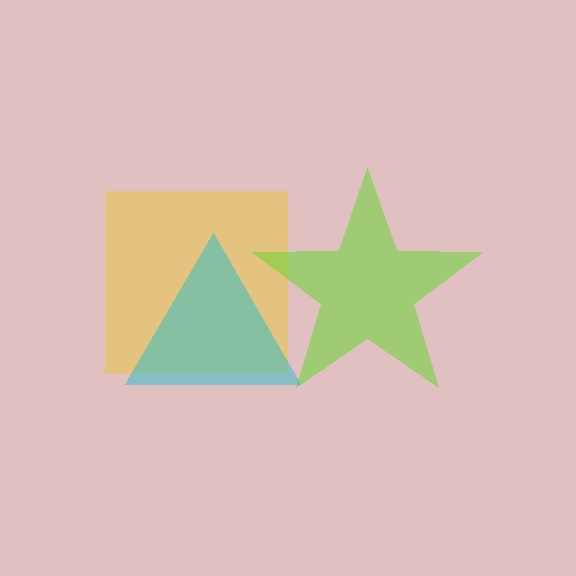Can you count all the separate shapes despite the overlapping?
Yes, there are 3 separate shapes.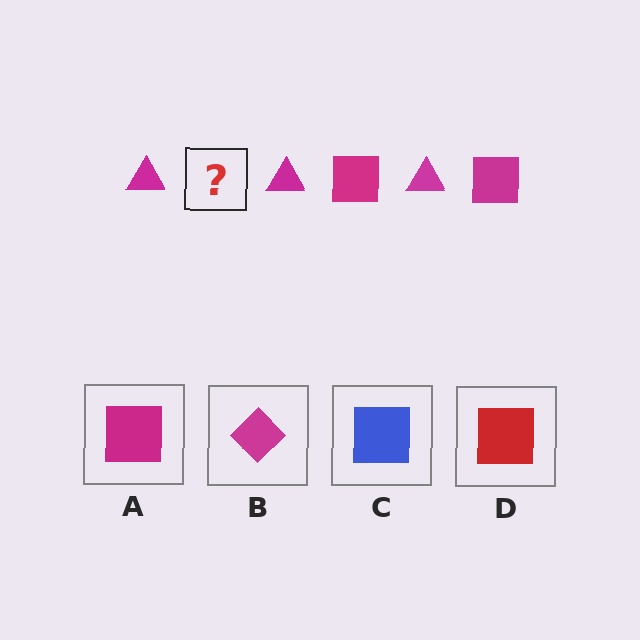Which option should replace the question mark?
Option A.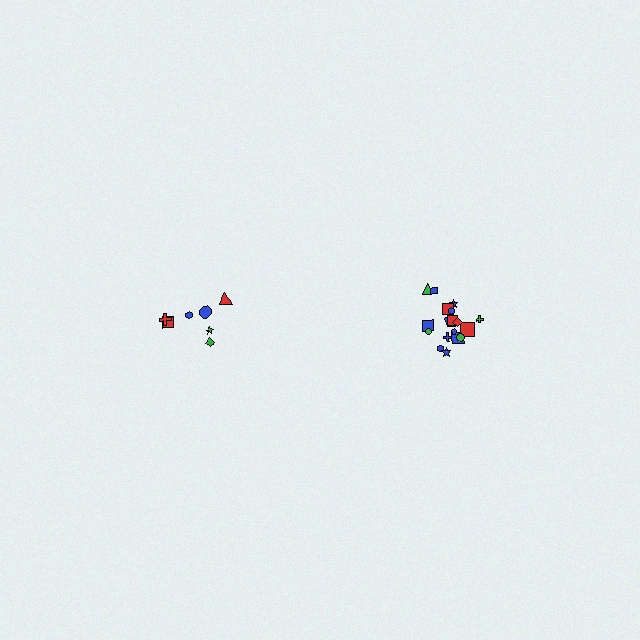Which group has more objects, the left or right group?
The right group.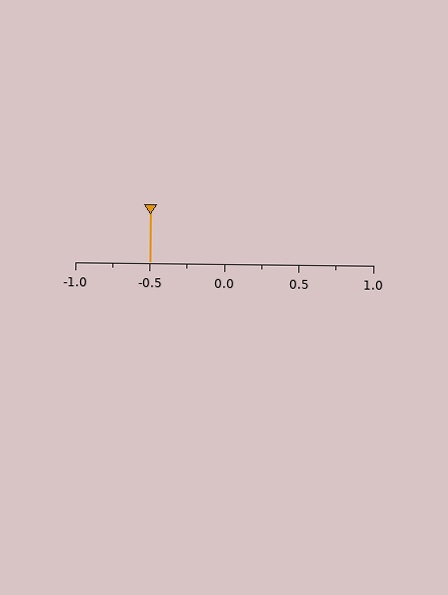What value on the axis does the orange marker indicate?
The marker indicates approximately -0.5.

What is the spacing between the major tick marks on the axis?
The major ticks are spaced 0.5 apart.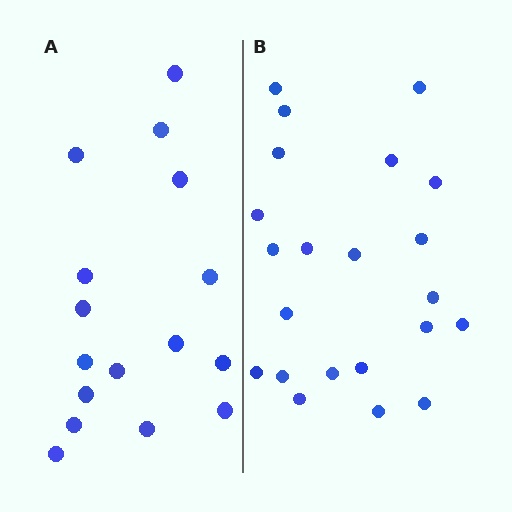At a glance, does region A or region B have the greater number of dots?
Region B (the right region) has more dots.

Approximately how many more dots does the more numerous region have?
Region B has about 6 more dots than region A.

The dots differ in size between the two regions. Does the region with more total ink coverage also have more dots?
No. Region A has more total ink coverage because its dots are larger, but region B actually contains more individual dots. Total area can be misleading — the number of items is what matters here.